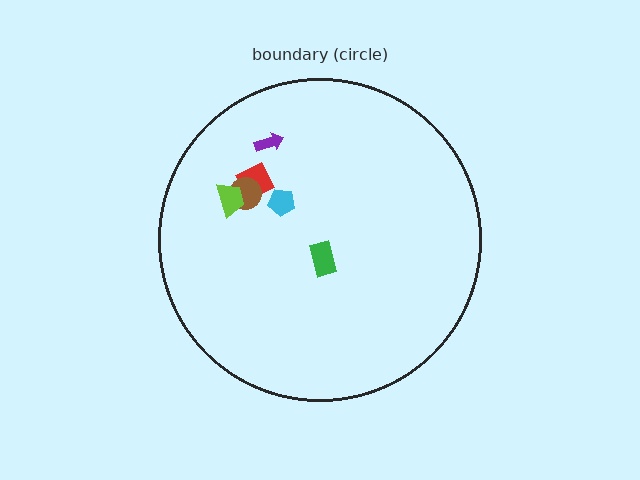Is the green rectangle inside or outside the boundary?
Inside.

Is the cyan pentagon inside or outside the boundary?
Inside.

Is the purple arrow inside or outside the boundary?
Inside.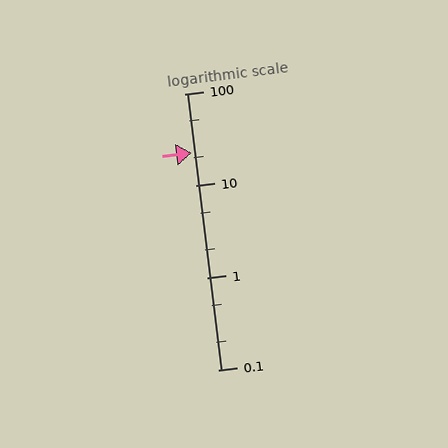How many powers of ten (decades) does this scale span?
The scale spans 3 decades, from 0.1 to 100.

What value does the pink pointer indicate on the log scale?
The pointer indicates approximately 23.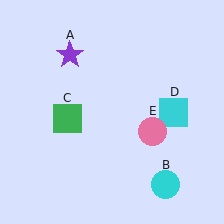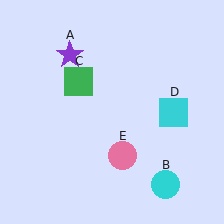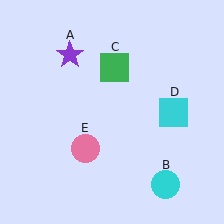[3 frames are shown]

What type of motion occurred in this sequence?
The green square (object C), pink circle (object E) rotated clockwise around the center of the scene.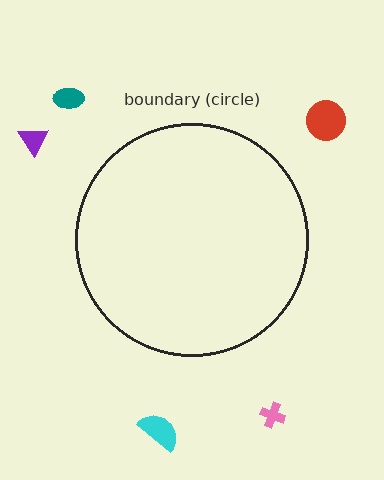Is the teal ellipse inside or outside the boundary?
Outside.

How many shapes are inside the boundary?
0 inside, 5 outside.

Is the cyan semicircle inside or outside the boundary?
Outside.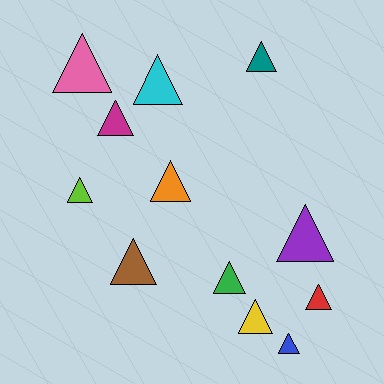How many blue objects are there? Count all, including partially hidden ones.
There is 1 blue object.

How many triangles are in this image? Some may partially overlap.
There are 12 triangles.